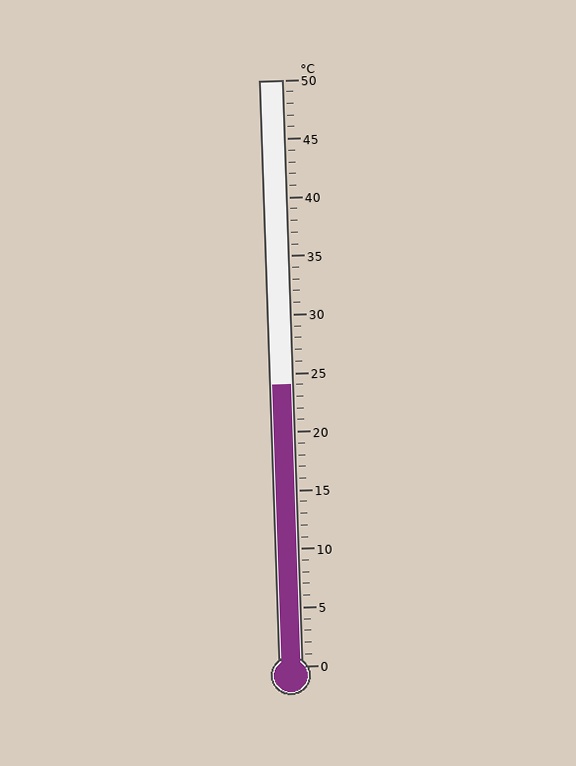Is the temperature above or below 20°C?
The temperature is above 20°C.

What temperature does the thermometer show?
The thermometer shows approximately 24°C.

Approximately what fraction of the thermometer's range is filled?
The thermometer is filled to approximately 50% of its range.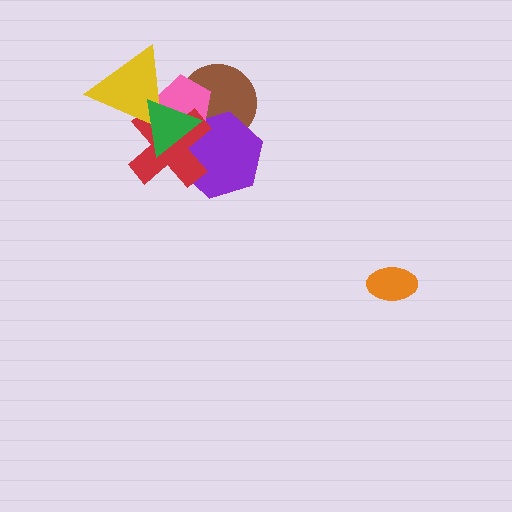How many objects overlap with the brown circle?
4 objects overlap with the brown circle.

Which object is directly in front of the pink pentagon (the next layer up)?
The red cross is directly in front of the pink pentagon.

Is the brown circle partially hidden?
Yes, it is partially covered by another shape.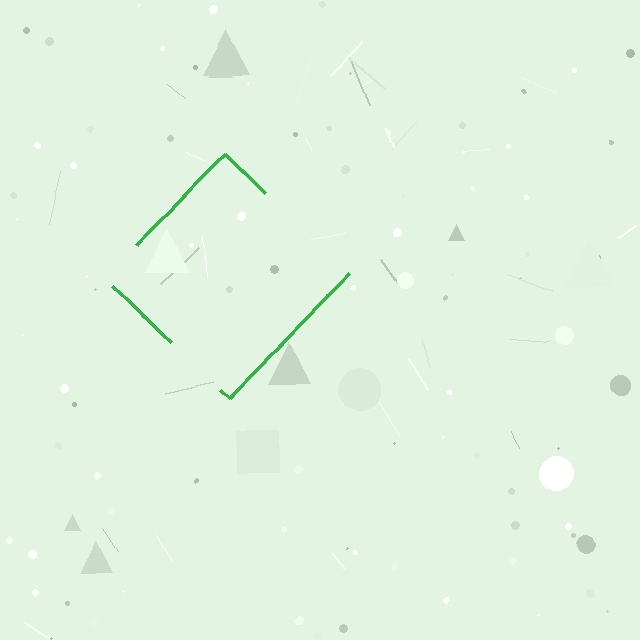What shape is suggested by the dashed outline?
The dashed outline suggests a diamond.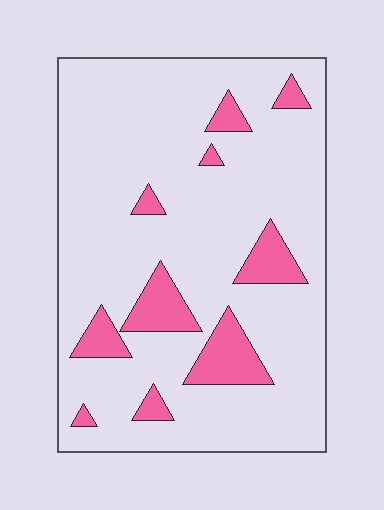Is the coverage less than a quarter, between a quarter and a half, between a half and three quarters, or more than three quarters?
Less than a quarter.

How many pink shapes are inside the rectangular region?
10.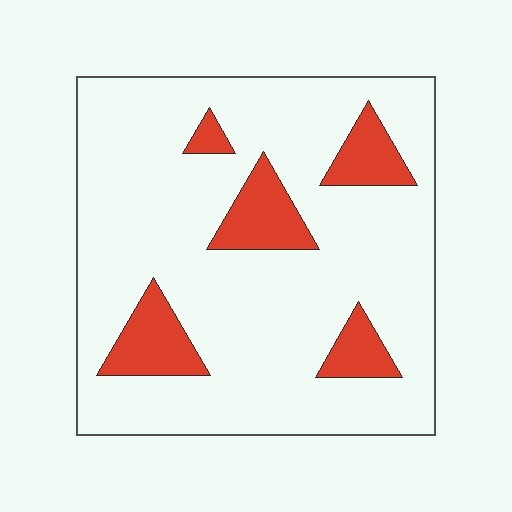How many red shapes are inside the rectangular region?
5.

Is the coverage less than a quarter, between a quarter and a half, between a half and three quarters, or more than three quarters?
Less than a quarter.